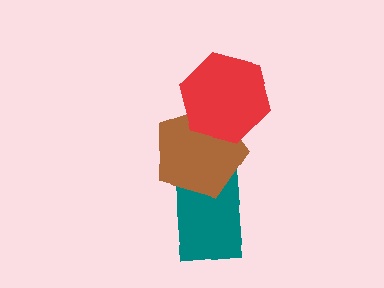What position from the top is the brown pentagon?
The brown pentagon is 2nd from the top.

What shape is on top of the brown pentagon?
The red hexagon is on top of the brown pentagon.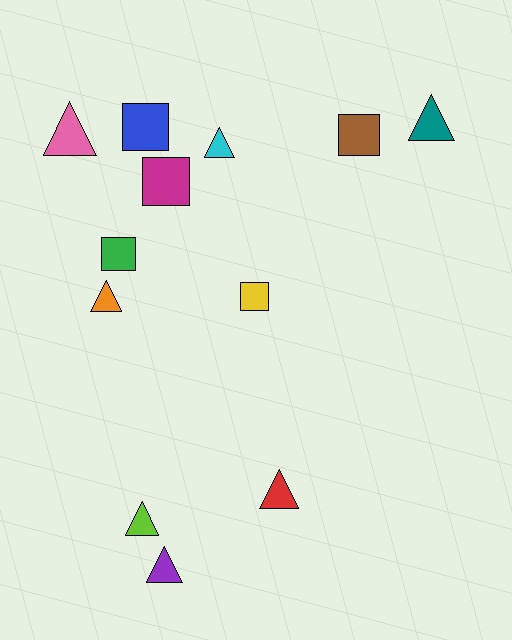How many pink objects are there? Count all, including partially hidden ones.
There is 1 pink object.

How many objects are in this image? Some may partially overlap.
There are 12 objects.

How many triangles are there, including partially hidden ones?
There are 7 triangles.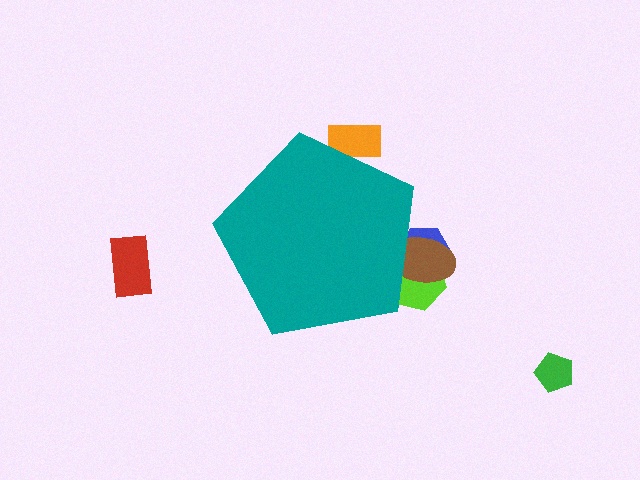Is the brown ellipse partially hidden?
Yes, the brown ellipse is partially hidden behind the teal pentagon.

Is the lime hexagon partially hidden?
Yes, the lime hexagon is partially hidden behind the teal pentagon.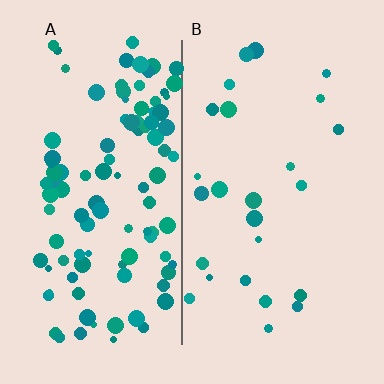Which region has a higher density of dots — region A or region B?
A (the left).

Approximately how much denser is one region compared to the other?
Approximately 4.3× — region A over region B.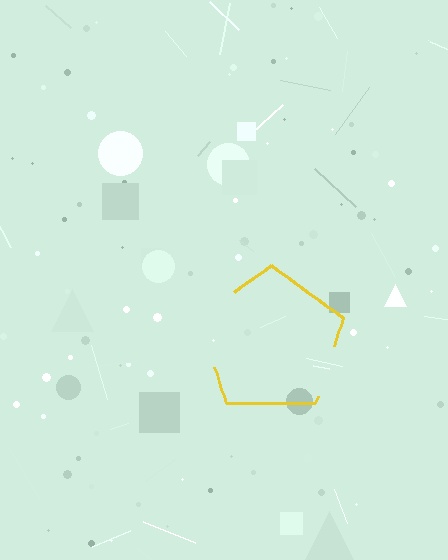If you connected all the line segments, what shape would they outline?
They would outline a pentagon.